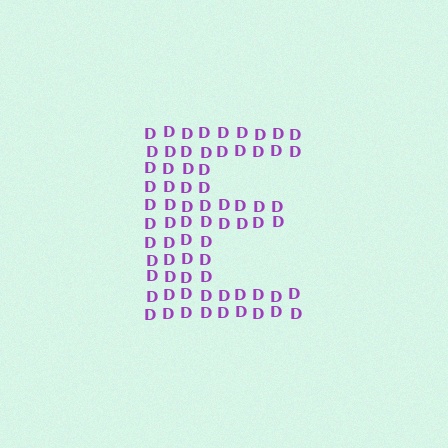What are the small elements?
The small elements are letter D's.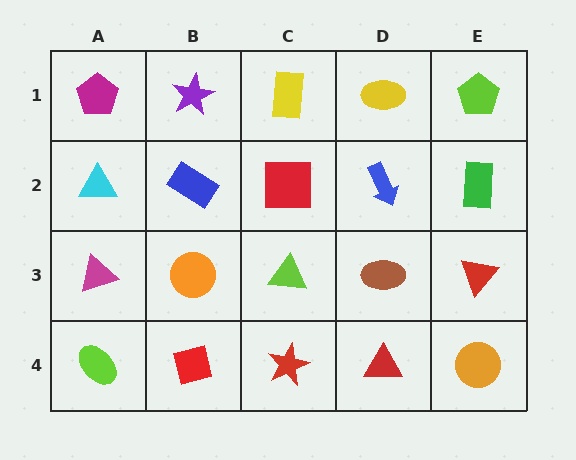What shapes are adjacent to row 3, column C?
A red square (row 2, column C), a red star (row 4, column C), an orange circle (row 3, column B), a brown ellipse (row 3, column D).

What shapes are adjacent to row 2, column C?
A yellow rectangle (row 1, column C), a lime triangle (row 3, column C), a blue rectangle (row 2, column B), a blue arrow (row 2, column D).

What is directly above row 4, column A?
A magenta triangle.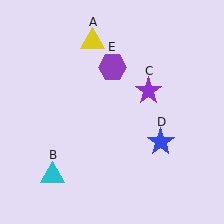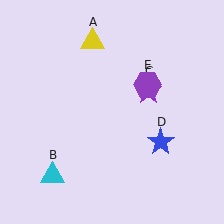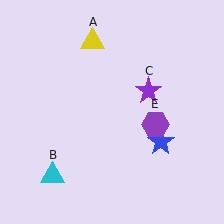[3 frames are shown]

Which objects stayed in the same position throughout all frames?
Yellow triangle (object A) and cyan triangle (object B) and purple star (object C) and blue star (object D) remained stationary.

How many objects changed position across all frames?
1 object changed position: purple hexagon (object E).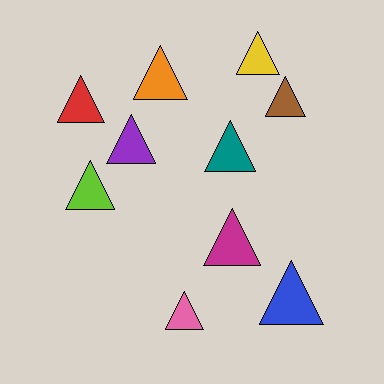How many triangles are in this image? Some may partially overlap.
There are 10 triangles.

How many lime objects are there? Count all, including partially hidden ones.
There is 1 lime object.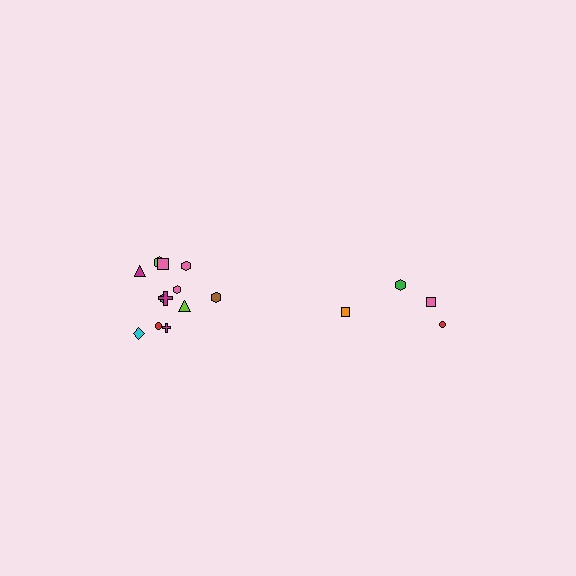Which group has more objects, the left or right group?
The left group.